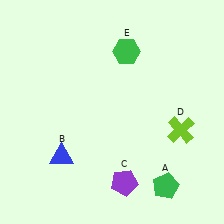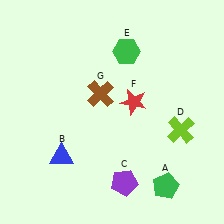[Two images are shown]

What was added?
A red star (F), a brown cross (G) were added in Image 2.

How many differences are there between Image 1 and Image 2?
There are 2 differences between the two images.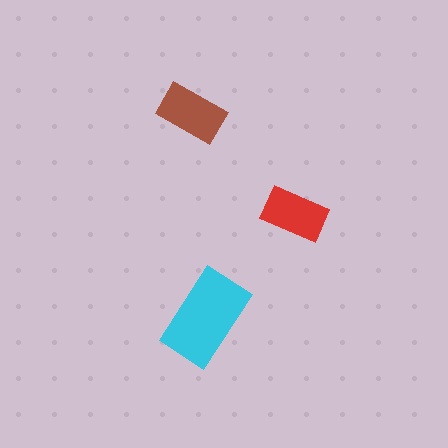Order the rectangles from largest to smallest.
the cyan one, the brown one, the red one.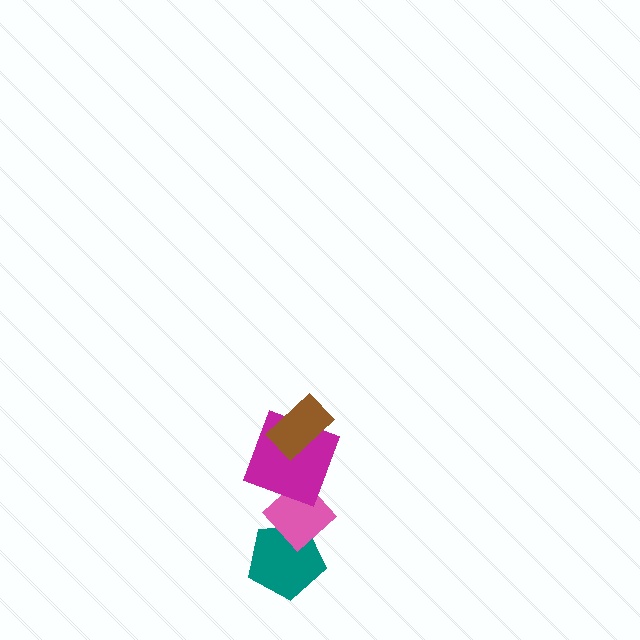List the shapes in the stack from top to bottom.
From top to bottom: the brown rectangle, the magenta square, the pink diamond, the teal pentagon.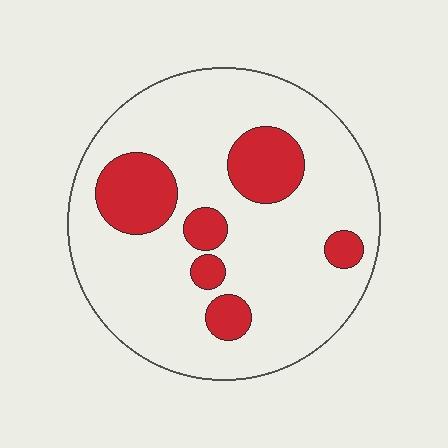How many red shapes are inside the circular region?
6.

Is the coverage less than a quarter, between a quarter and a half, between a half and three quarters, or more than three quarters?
Less than a quarter.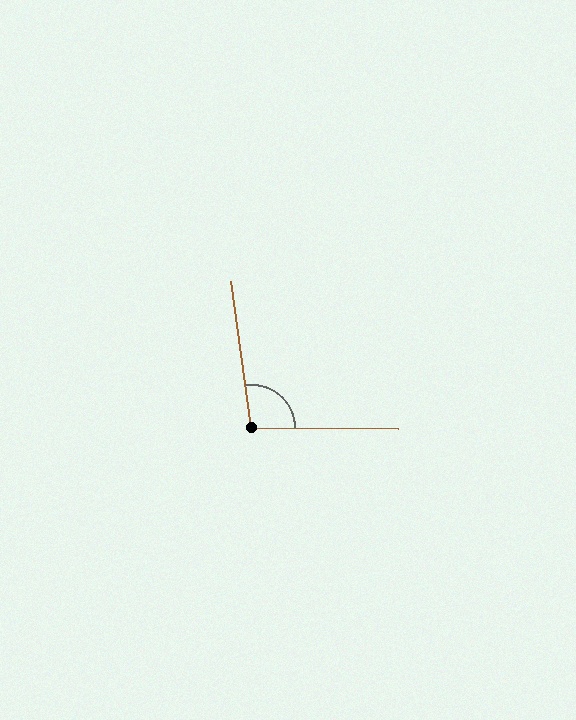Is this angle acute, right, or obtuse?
It is obtuse.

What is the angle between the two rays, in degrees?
Approximately 98 degrees.